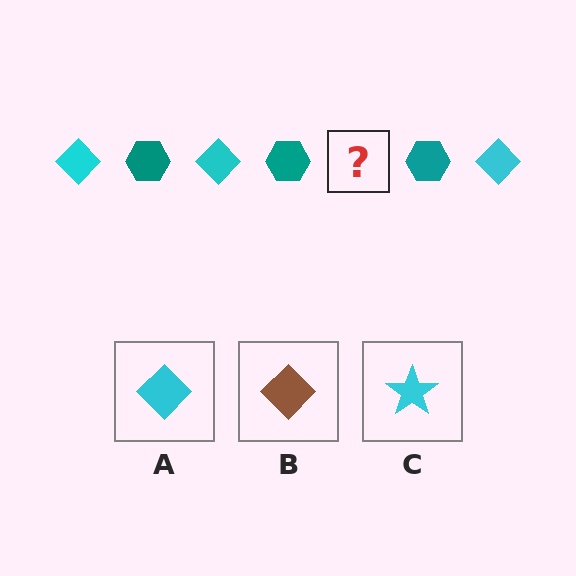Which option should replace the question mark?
Option A.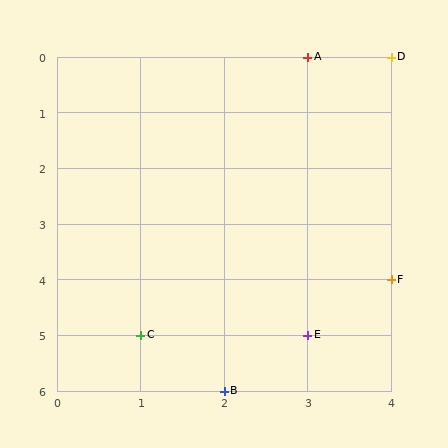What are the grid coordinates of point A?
Point A is at grid coordinates (3, 0).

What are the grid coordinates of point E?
Point E is at grid coordinates (3, 5).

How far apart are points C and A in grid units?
Points C and A are 2 columns and 5 rows apart (about 5.4 grid units diagonally).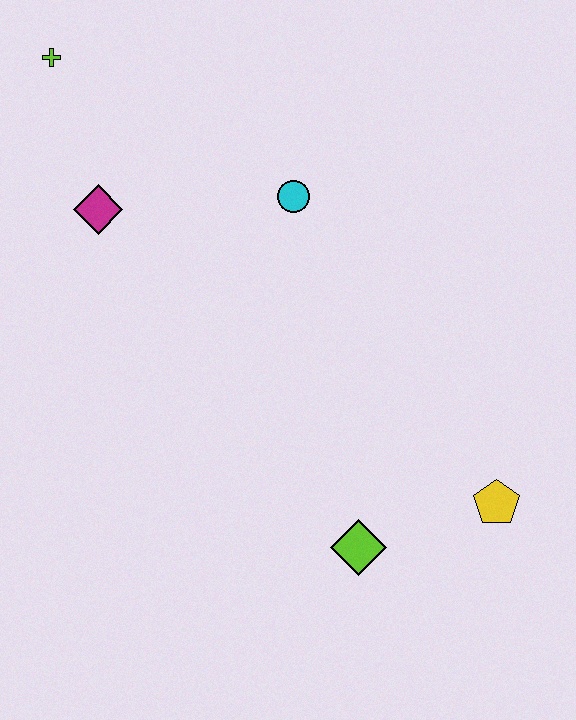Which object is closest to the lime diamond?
The yellow pentagon is closest to the lime diamond.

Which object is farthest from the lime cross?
The yellow pentagon is farthest from the lime cross.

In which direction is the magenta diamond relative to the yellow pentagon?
The magenta diamond is to the left of the yellow pentagon.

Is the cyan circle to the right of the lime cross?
Yes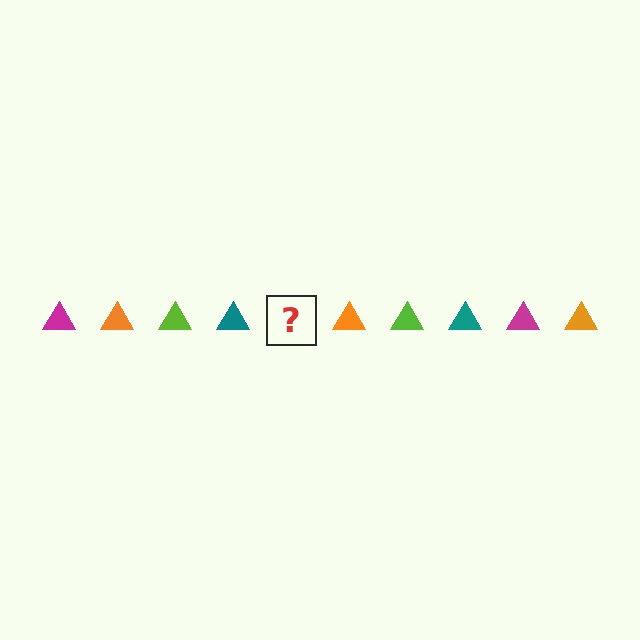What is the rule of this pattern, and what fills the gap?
The rule is that the pattern cycles through magenta, orange, lime, teal triangles. The gap should be filled with a magenta triangle.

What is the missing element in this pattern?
The missing element is a magenta triangle.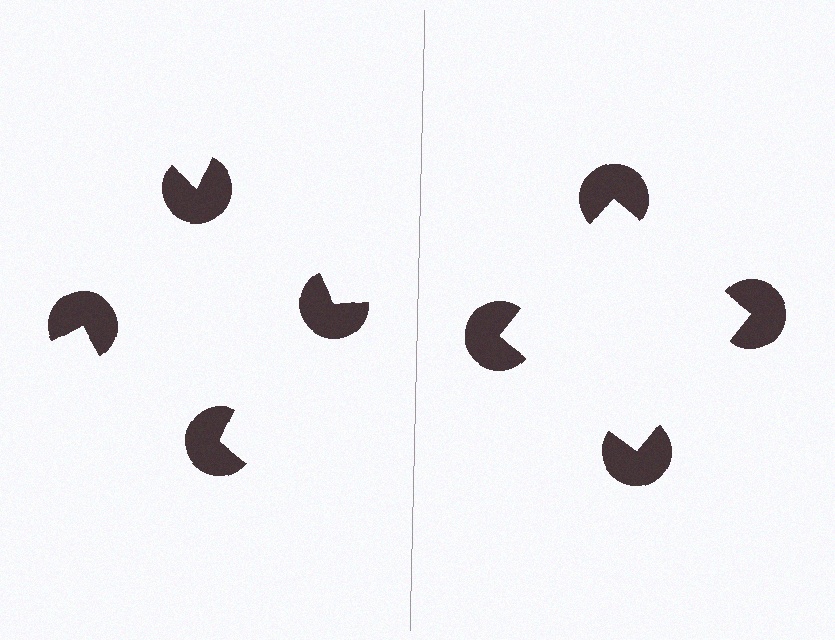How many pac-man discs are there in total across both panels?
8 — 4 on each side.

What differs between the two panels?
The pac-man discs are positioned identically on both sides; only the wedge orientations differ. On the right they align to a square; on the left they are misaligned.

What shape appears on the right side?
An illusory square.